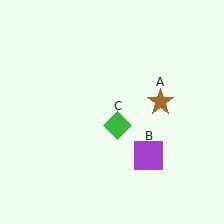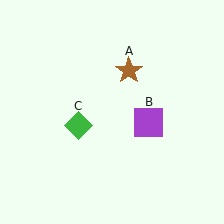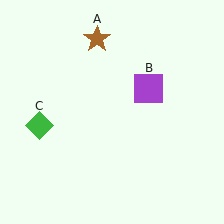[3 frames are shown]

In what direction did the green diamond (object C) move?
The green diamond (object C) moved left.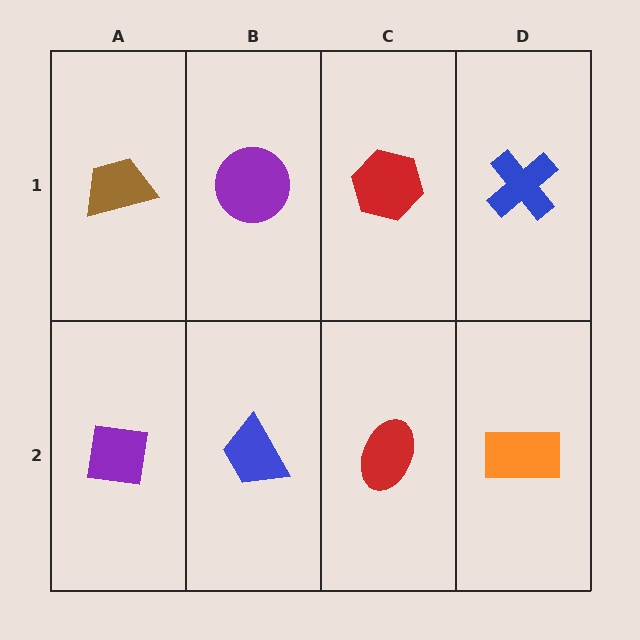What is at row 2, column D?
An orange rectangle.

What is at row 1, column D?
A blue cross.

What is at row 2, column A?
A purple square.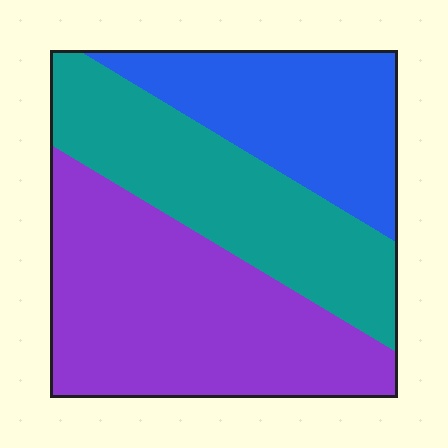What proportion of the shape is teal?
Teal takes up about one third (1/3) of the shape.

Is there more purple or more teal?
Purple.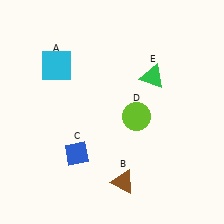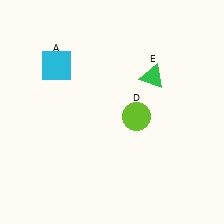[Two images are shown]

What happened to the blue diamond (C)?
The blue diamond (C) was removed in Image 2. It was in the bottom-left area of Image 1.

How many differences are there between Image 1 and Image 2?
There are 2 differences between the two images.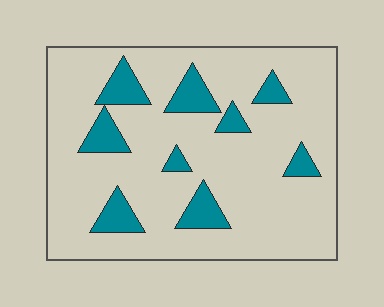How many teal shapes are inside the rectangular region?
9.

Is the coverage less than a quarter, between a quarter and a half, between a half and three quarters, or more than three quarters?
Less than a quarter.